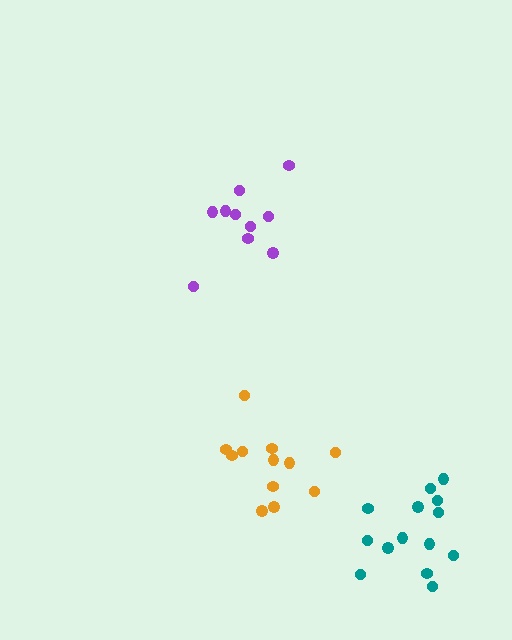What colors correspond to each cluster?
The clusters are colored: purple, orange, teal.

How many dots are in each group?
Group 1: 10 dots, Group 2: 12 dots, Group 3: 14 dots (36 total).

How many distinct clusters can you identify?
There are 3 distinct clusters.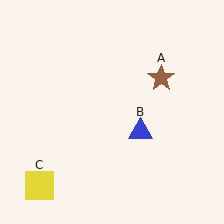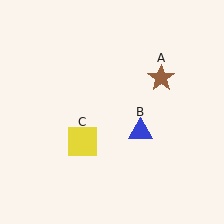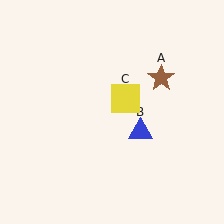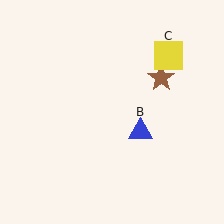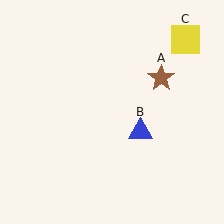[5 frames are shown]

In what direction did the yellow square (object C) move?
The yellow square (object C) moved up and to the right.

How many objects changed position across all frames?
1 object changed position: yellow square (object C).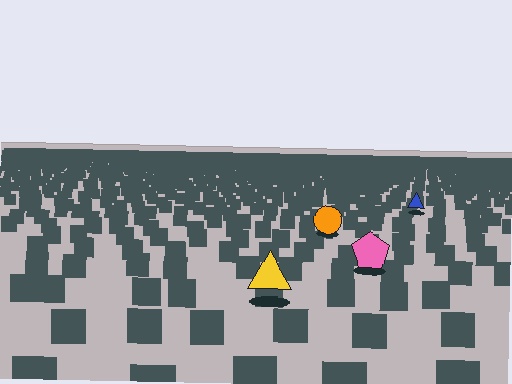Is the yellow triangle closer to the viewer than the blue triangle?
Yes. The yellow triangle is closer — you can tell from the texture gradient: the ground texture is coarser near it.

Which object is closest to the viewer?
The yellow triangle is closest. The texture marks near it are larger and more spread out.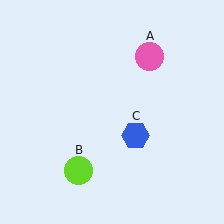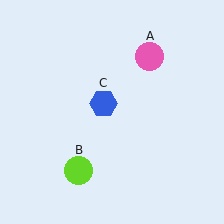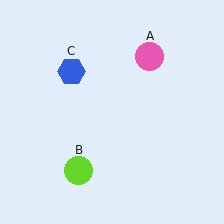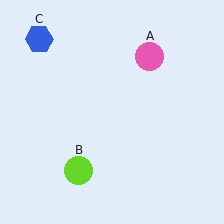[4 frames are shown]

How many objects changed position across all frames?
1 object changed position: blue hexagon (object C).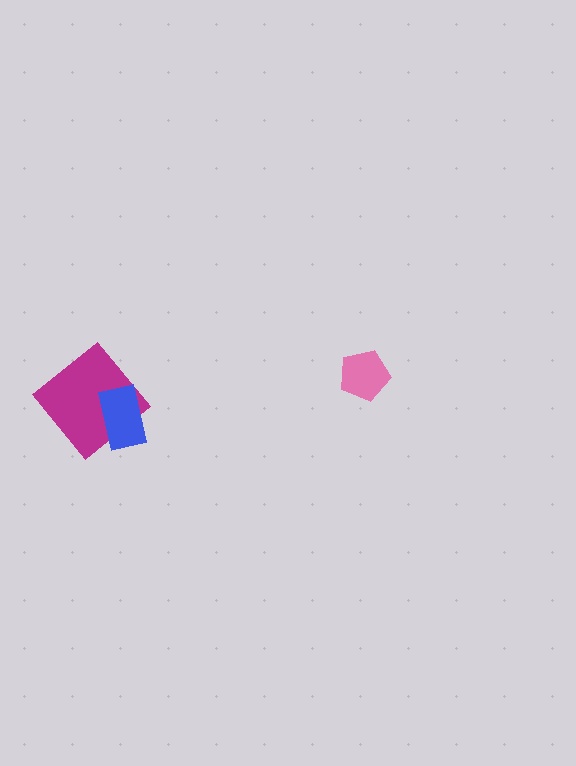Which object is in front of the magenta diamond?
The blue rectangle is in front of the magenta diamond.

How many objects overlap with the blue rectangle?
1 object overlaps with the blue rectangle.